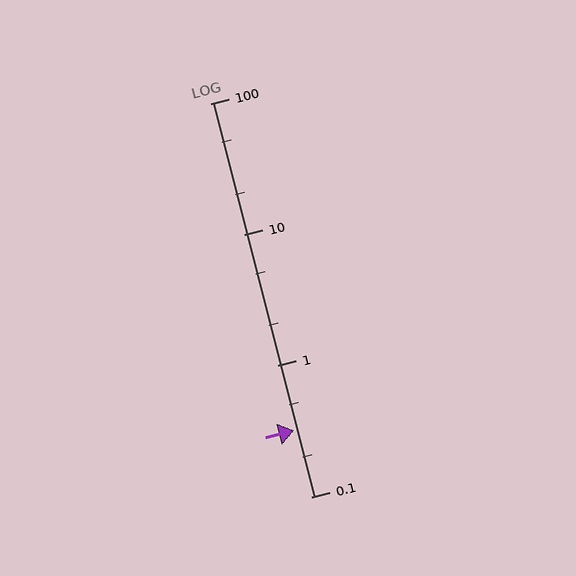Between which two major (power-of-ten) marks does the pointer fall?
The pointer is between 0.1 and 1.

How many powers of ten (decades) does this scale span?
The scale spans 3 decades, from 0.1 to 100.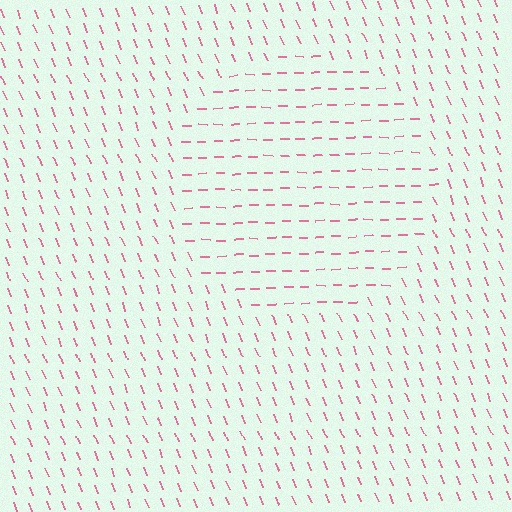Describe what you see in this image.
The image is filled with small pink line segments. A circle region in the image has lines oriented differently from the surrounding lines, creating a visible texture boundary.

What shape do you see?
I see a circle.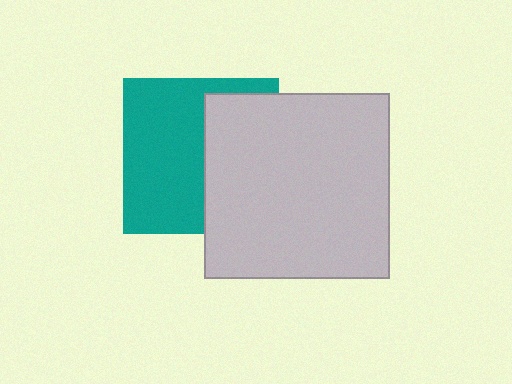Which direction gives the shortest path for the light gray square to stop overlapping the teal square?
Moving right gives the shortest separation.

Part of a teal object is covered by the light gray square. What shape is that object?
It is a square.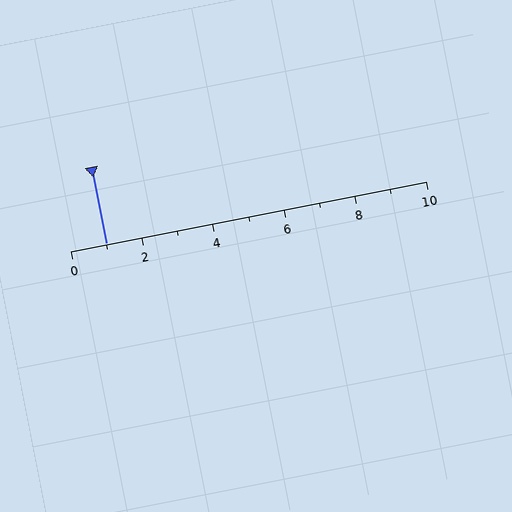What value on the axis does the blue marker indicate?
The marker indicates approximately 1.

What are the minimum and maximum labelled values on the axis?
The axis runs from 0 to 10.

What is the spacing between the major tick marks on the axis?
The major ticks are spaced 2 apart.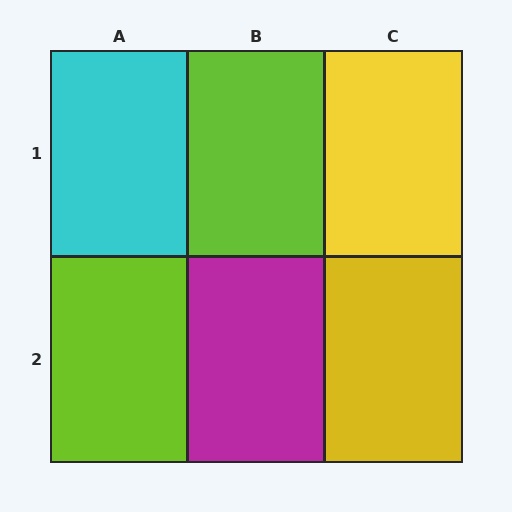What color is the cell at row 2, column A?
Lime.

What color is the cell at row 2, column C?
Yellow.